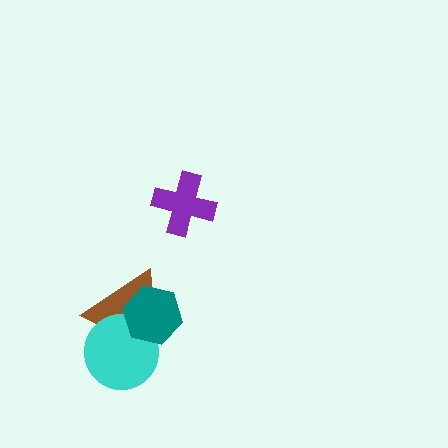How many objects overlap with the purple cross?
0 objects overlap with the purple cross.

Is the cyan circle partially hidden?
Yes, it is partially covered by another shape.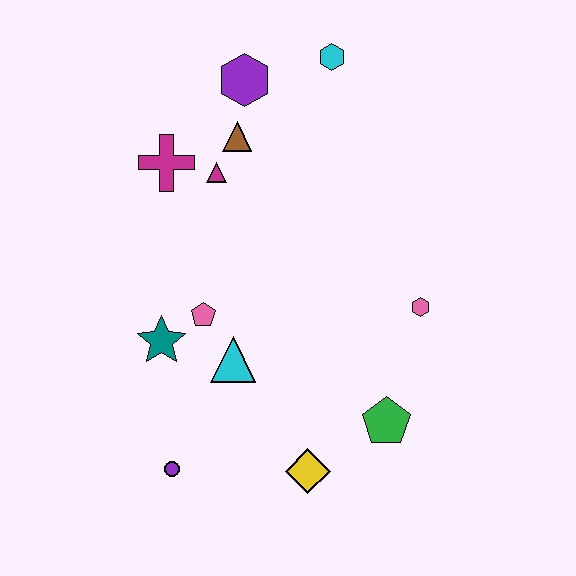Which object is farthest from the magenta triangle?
The yellow diamond is farthest from the magenta triangle.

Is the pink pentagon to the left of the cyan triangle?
Yes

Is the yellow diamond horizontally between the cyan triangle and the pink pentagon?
No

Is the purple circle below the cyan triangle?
Yes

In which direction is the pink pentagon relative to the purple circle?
The pink pentagon is above the purple circle.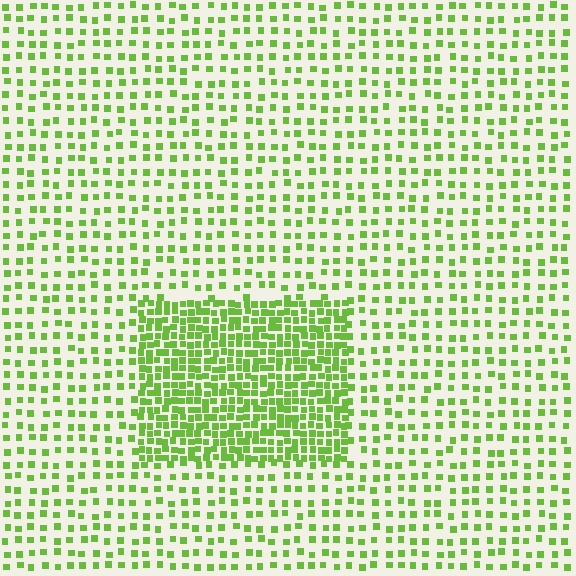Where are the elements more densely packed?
The elements are more densely packed inside the rectangle boundary.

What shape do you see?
I see a rectangle.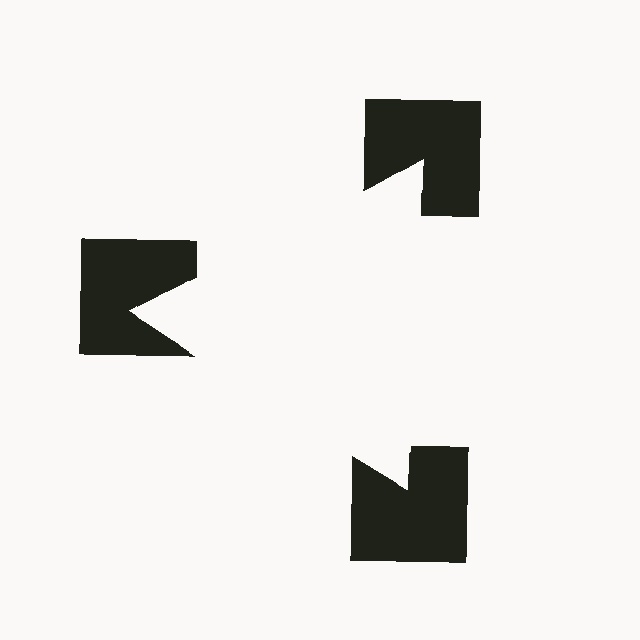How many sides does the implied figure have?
3 sides.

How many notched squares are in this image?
There are 3 — one at each vertex of the illusory triangle.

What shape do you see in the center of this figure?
An illusory triangle — its edges are inferred from the aligned wedge cuts in the notched squares, not physically drawn.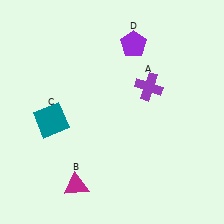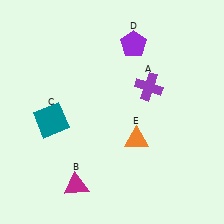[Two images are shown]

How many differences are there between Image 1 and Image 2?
There is 1 difference between the two images.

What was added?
An orange triangle (E) was added in Image 2.